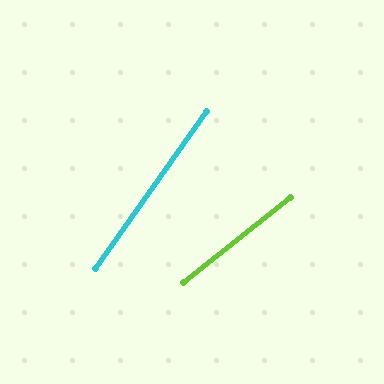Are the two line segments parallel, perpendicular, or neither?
Neither parallel nor perpendicular — they differ by about 16°.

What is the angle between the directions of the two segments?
Approximately 16 degrees.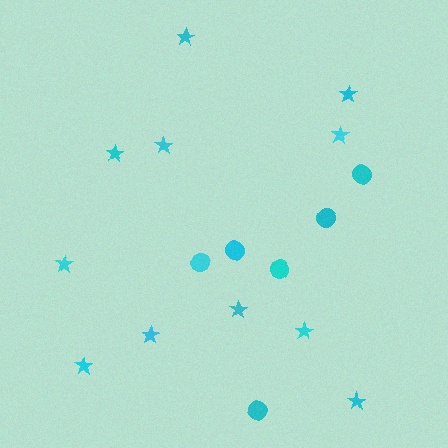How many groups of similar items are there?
There are 2 groups: one group of stars (11) and one group of circles (6).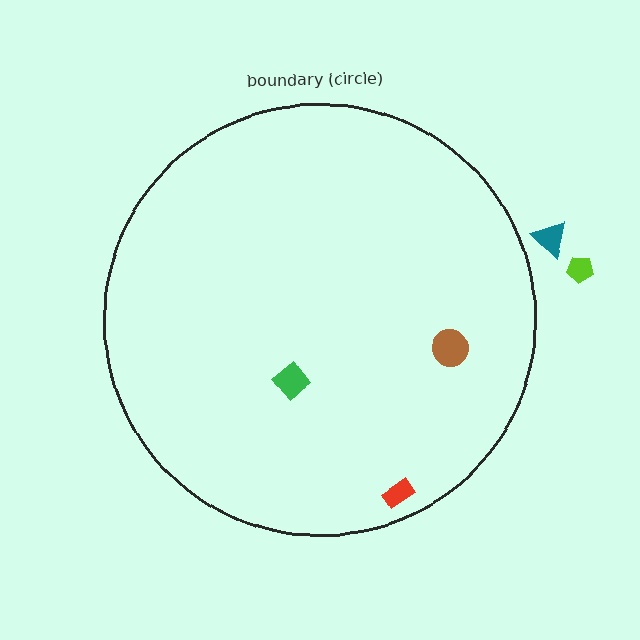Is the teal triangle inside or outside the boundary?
Outside.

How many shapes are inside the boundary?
3 inside, 2 outside.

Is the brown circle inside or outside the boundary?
Inside.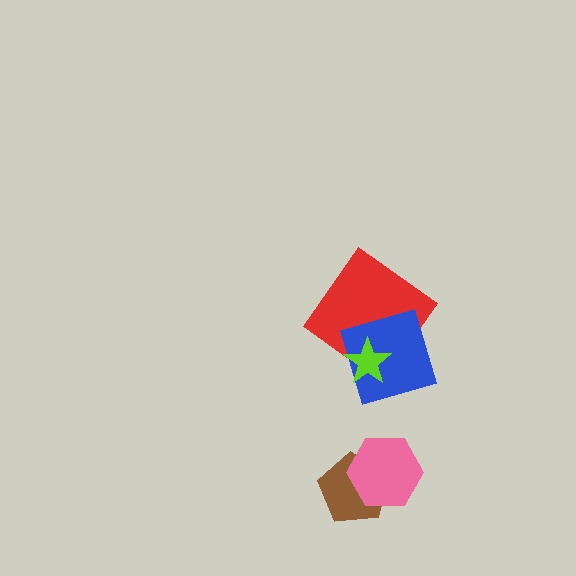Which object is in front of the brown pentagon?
The pink hexagon is in front of the brown pentagon.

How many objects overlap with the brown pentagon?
1 object overlaps with the brown pentagon.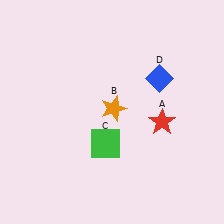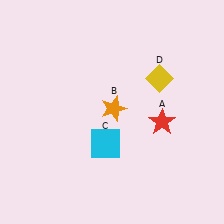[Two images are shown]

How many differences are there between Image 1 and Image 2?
There are 2 differences between the two images.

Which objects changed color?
C changed from green to cyan. D changed from blue to yellow.